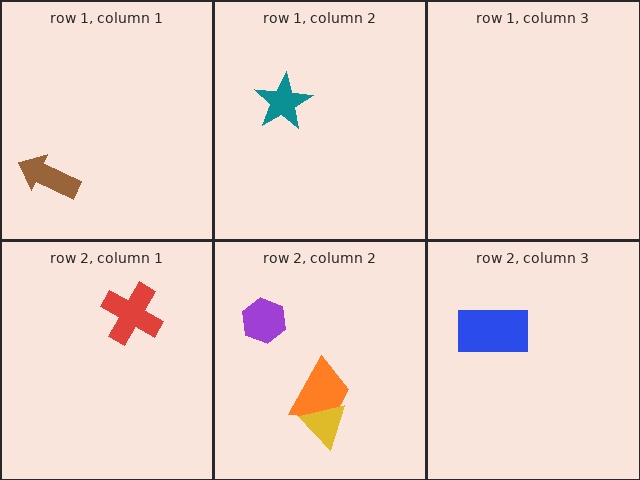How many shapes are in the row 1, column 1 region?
1.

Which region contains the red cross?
The row 2, column 1 region.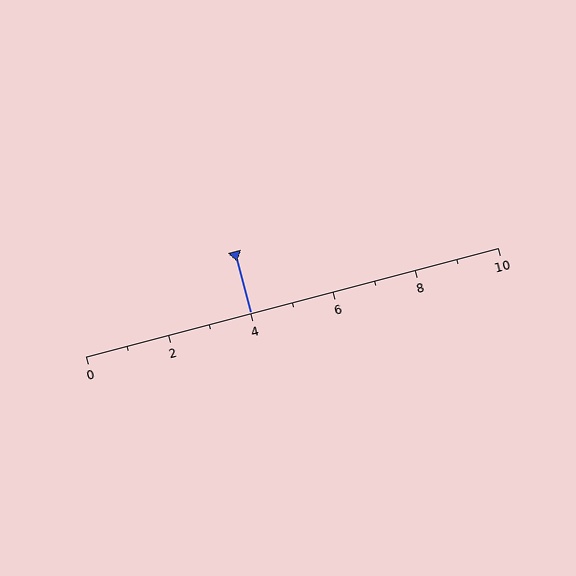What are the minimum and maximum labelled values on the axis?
The axis runs from 0 to 10.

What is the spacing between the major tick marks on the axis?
The major ticks are spaced 2 apart.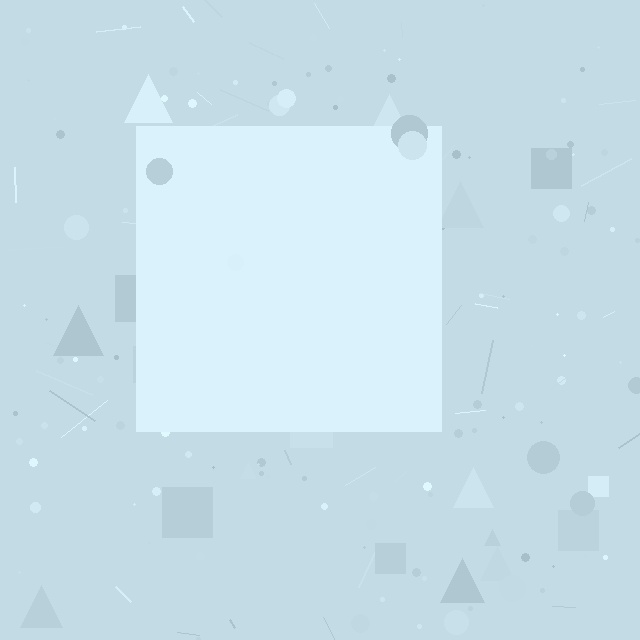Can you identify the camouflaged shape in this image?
The camouflaged shape is a square.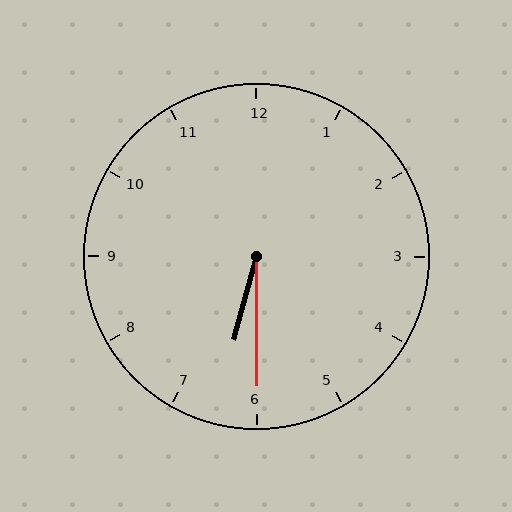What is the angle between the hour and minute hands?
Approximately 15 degrees.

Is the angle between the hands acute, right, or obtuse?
It is acute.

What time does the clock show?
6:30.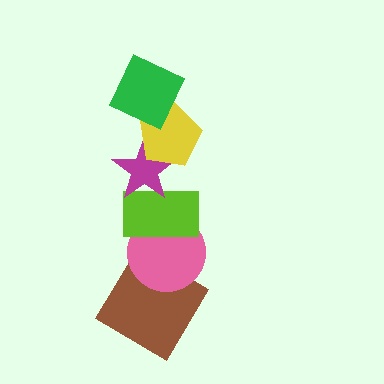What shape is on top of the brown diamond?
The pink circle is on top of the brown diamond.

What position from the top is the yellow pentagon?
The yellow pentagon is 2nd from the top.